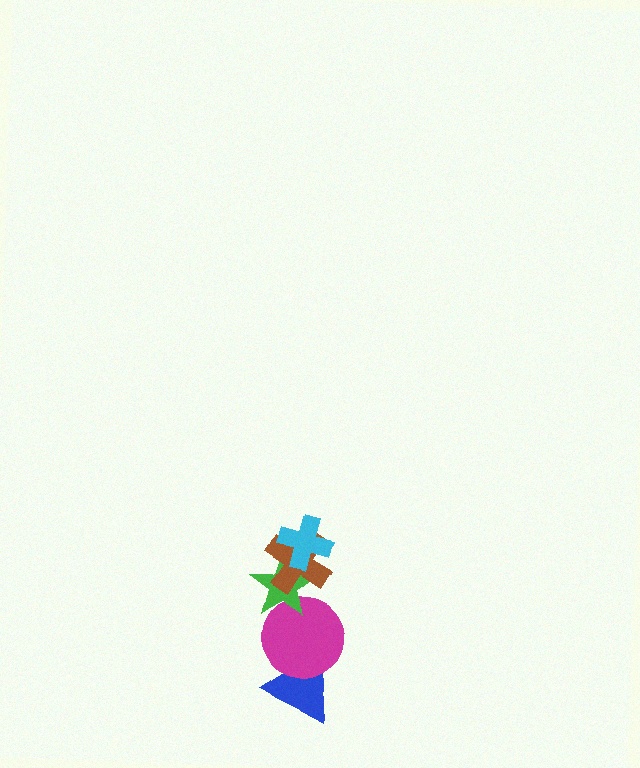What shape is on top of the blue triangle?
The magenta circle is on top of the blue triangle.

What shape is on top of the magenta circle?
The green star is on top of the magenta circle.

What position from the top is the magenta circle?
The magenta circle is 4th from the top.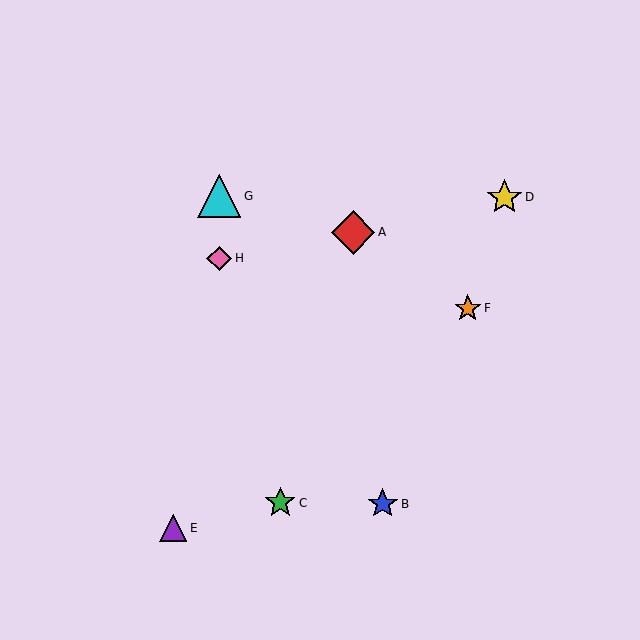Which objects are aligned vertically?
Objects G, H are aligned vertically.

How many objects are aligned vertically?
2 objects (G, H) are aligned vertically.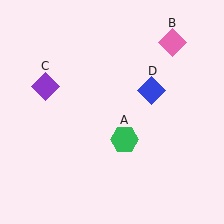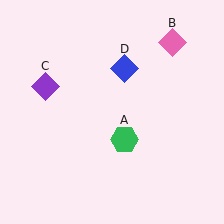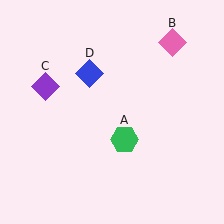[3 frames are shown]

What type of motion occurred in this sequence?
The blue diamond (object D) rotated counterclockwise around the center of the scene.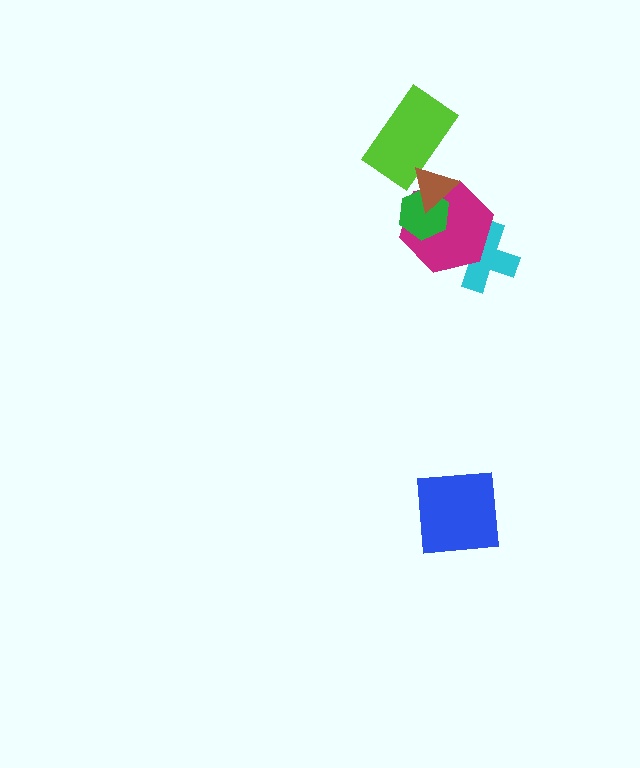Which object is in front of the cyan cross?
The magenta hexagon is in front of the cyan cross.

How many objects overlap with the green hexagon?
2 objects overlap with the green hexagon.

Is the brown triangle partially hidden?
No, no other shape covers it.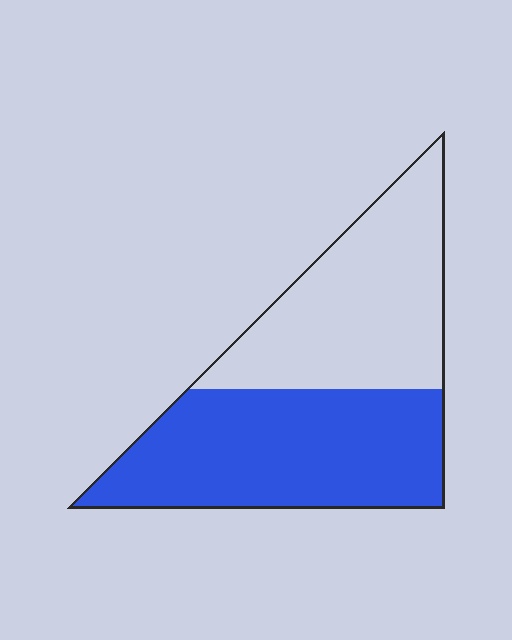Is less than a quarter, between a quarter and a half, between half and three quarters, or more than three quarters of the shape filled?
Between half and three quarters.